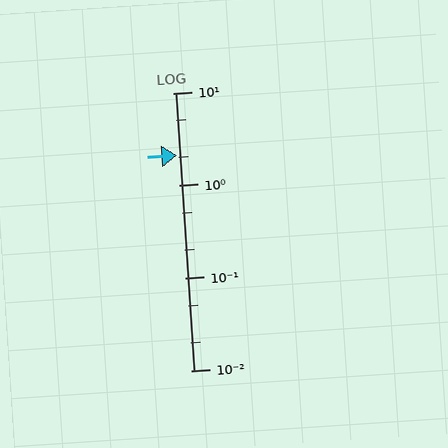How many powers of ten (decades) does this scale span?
The scale spans 3 decades, from 0.01 to 10.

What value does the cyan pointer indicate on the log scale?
The pointer indicates approximately 2.1.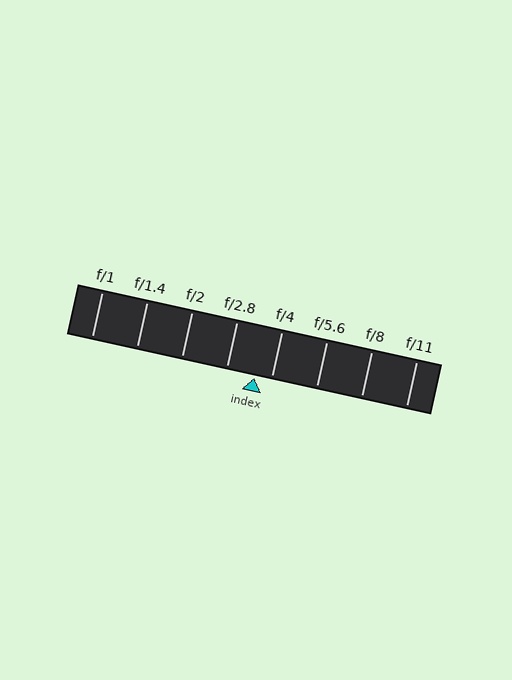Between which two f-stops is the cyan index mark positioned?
The index mark is between f/2.8 and f/4.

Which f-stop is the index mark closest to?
The index mark is closest to f/4.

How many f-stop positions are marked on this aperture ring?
There are 8 f-stop positions marked.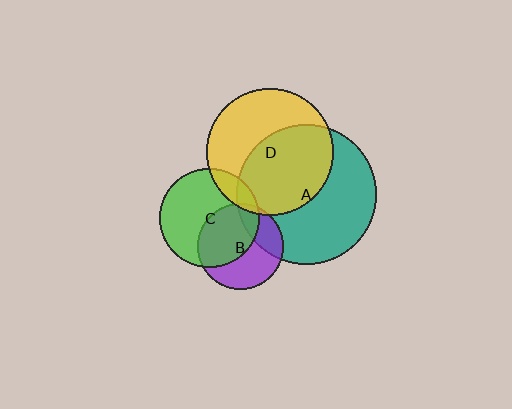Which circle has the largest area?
Circle A (teal).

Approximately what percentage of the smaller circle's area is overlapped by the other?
Approximately 5%.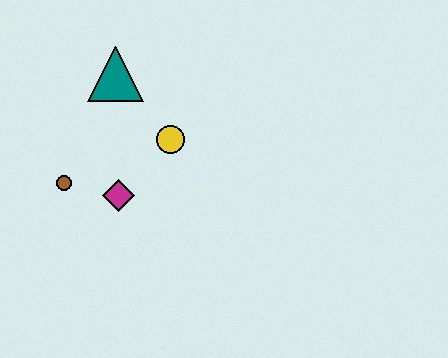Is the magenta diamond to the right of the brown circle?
Yes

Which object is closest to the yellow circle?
The magenta diamond is closest to the yellow circle.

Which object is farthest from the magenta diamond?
The teal triangle is farthest from the magenta diamond.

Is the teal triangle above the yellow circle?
Yes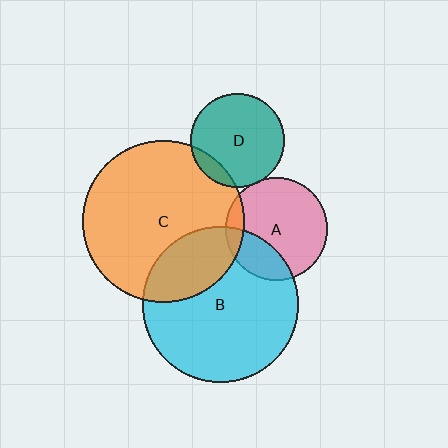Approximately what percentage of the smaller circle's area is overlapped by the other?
Approximately 25%.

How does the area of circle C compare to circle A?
Approximately 2.5 times.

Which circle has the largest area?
Circle C (orange).